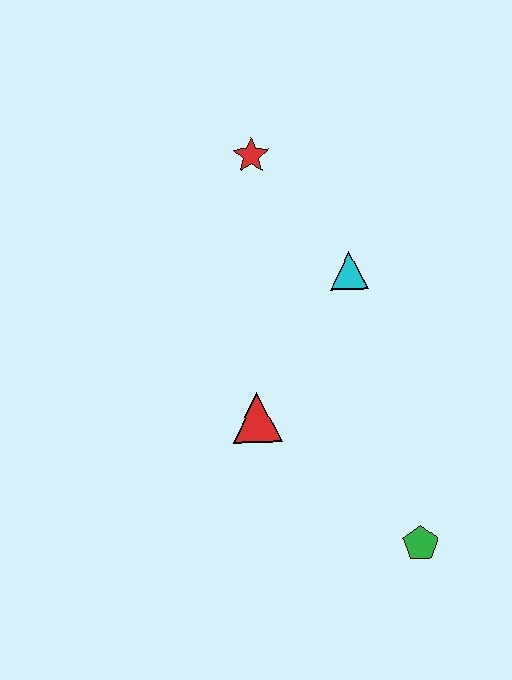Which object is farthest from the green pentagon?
The red star is farthest from the green pentagon.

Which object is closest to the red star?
The cyan triangle is closest to the red star.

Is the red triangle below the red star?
Yes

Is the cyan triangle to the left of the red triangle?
No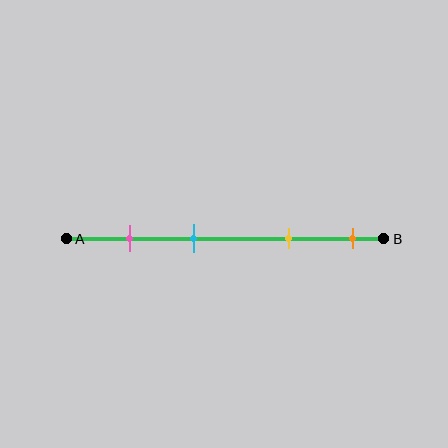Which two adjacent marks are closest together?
The pink and cyan marks are the closest adjacent pair.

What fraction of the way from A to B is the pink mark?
The pink mark is approximately 20% (0.2) of the way from A to B.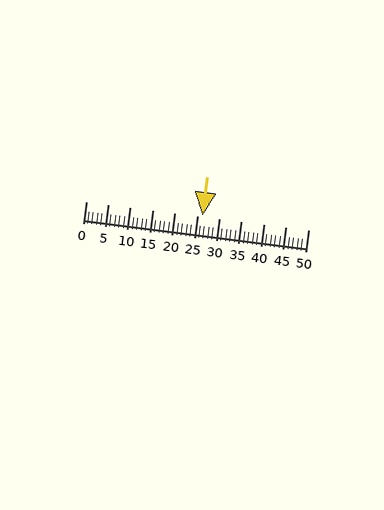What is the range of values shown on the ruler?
The ruler shows values from 0 to 50.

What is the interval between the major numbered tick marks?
The major tick marks are spaced 5 units apart.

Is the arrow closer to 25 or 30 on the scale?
The arrow is closer to 25.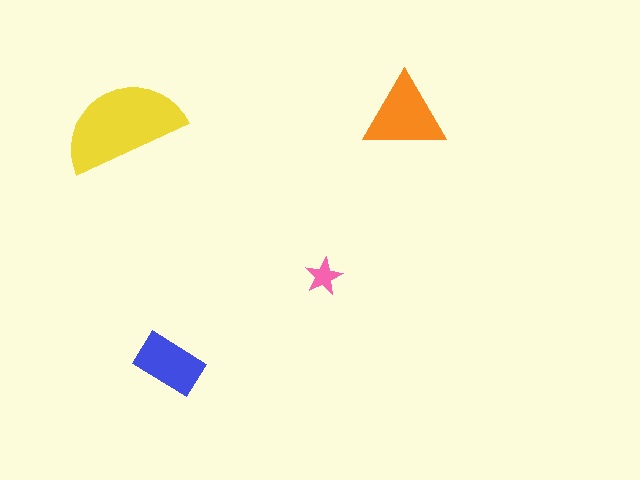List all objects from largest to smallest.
The yellow semicircle, the orange triangle, the blue rectangle, the pink star.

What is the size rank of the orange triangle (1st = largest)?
2nd.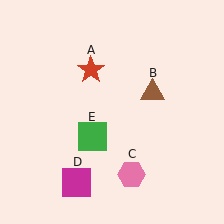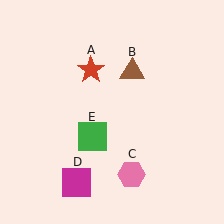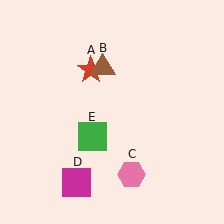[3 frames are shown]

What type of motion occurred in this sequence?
The brown triangle (object B) rotated counterclockwise around the center of the scene.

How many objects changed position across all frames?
1 object changed position: brown triangle (object B).